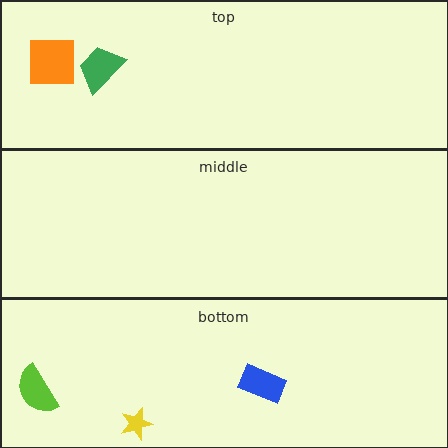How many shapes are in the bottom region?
3.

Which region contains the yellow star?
The bottom region.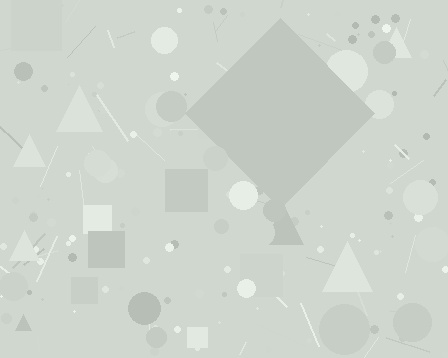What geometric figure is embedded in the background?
A diamond is embedded in the background.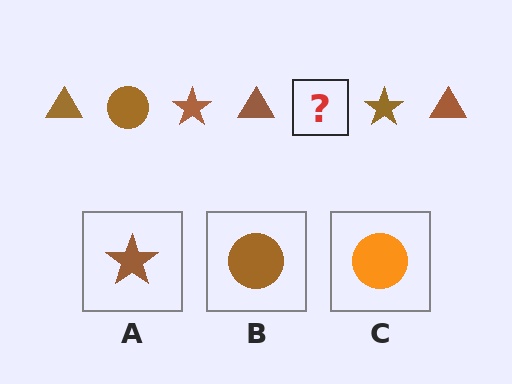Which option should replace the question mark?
Option B.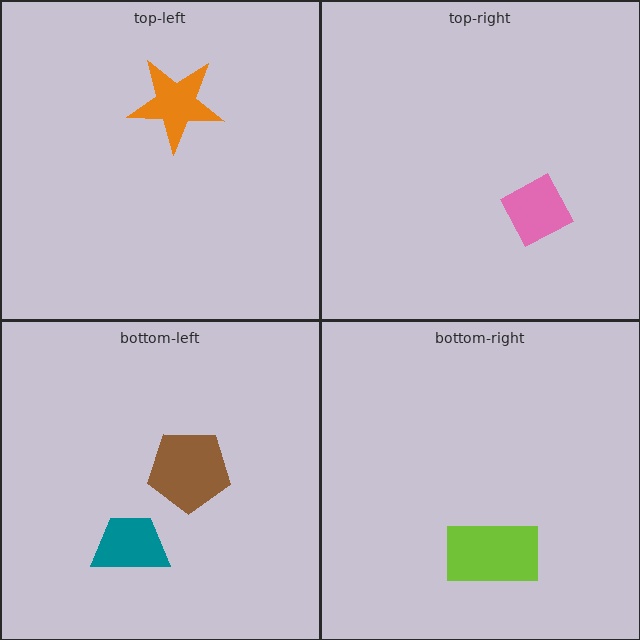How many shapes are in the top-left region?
1.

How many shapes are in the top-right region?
1.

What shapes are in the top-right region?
The pink diamond.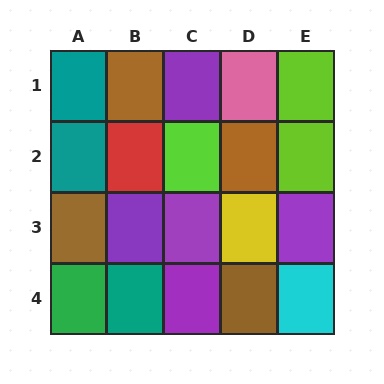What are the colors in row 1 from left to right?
Teal, brown, purple, pink, lime.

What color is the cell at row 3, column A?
Brown.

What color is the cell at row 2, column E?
Lime.